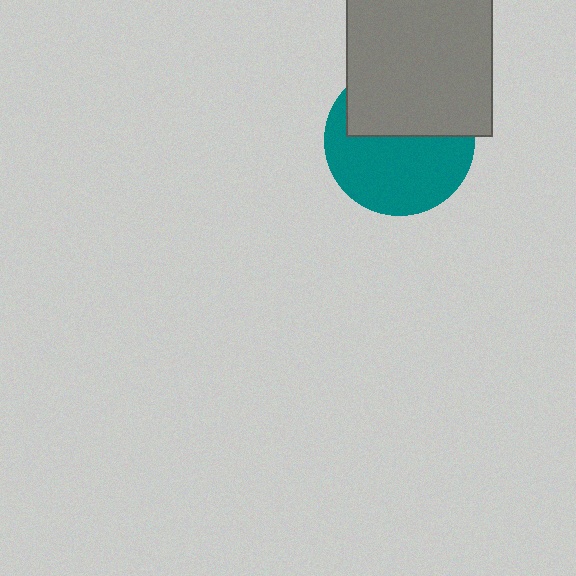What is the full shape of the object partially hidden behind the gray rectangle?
The partially hidden object is a teal circle.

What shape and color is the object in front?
The object in front is a gray rectangle.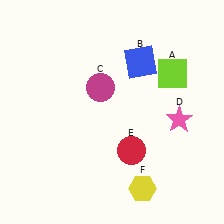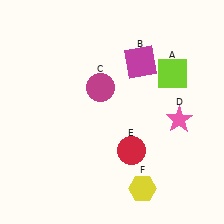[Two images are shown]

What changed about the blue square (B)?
In Image 1, B is blue. In Image 2, it changed to magenta.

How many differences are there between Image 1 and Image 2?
There is 1 difference between the two images.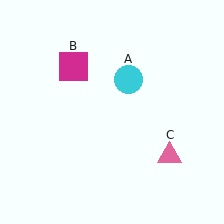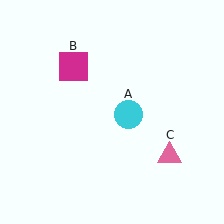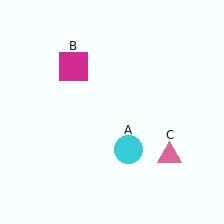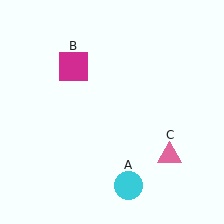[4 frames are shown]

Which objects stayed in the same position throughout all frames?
Magenta square (object B) and pink triangle (object C) remained stationary.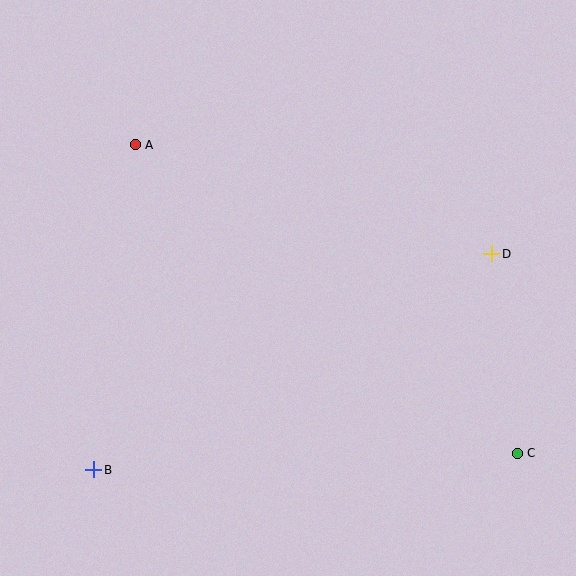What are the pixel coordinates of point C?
Point C is at (517, 453).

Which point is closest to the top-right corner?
Point D is closest to the top-right corner.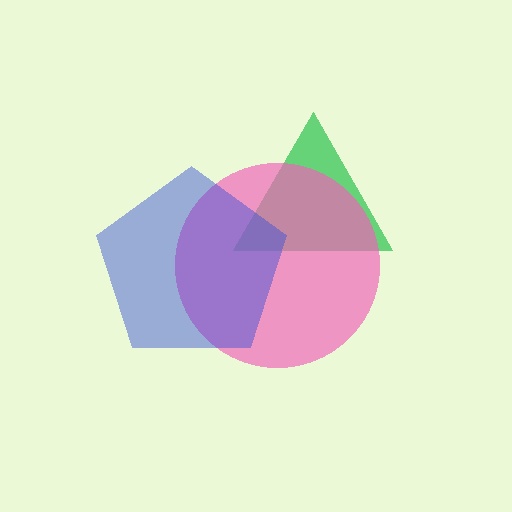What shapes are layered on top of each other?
The layered shapes are: a green triangle, a pink circle, a blue pentagon.